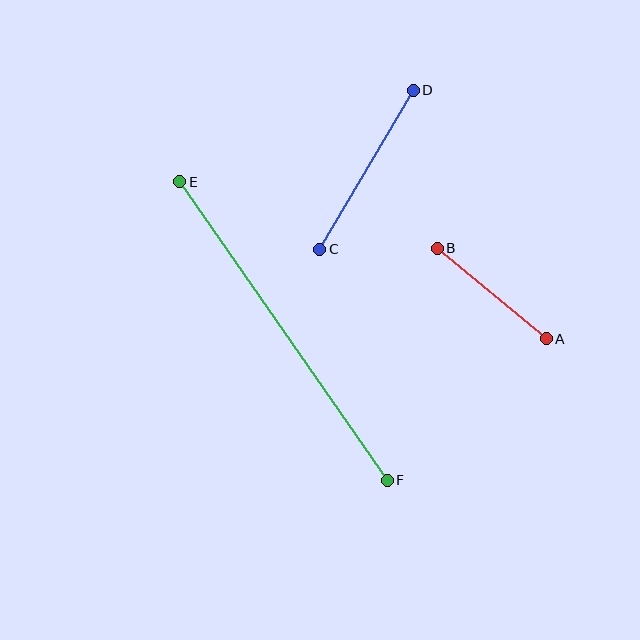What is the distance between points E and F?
The distance is approximately 363 pixels.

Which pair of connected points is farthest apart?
Points E and F are farthest apart.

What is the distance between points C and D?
The distance is approximately 184 pixels.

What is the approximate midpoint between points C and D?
The midpoint is at approximately (367, 170) pixels.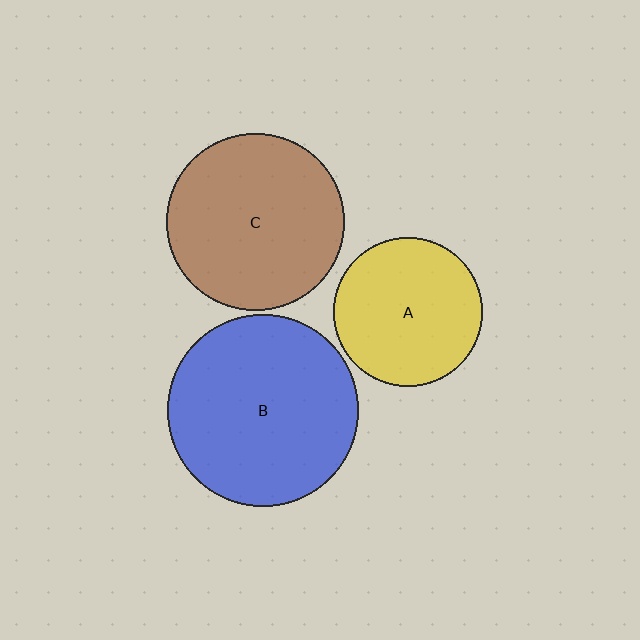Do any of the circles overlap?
No, none of the circles overlap.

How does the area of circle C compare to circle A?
Approximately 1.4 times.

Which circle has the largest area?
Circle B (blue).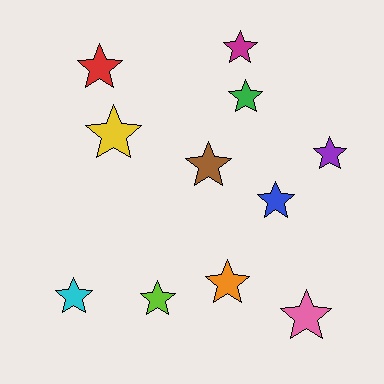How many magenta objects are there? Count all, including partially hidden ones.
There is 1 magenta object.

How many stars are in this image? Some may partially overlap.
There are 11 stars.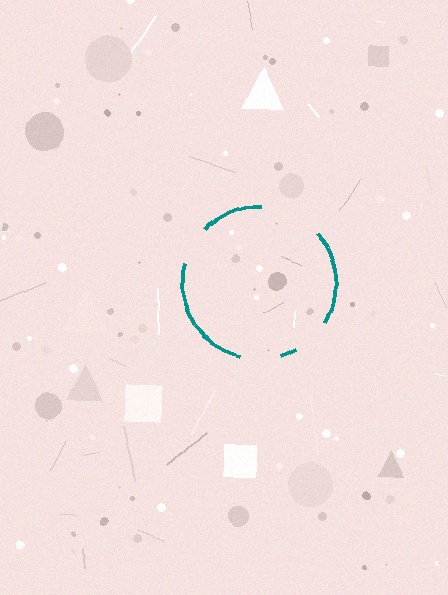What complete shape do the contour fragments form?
The contour fragments form a circle.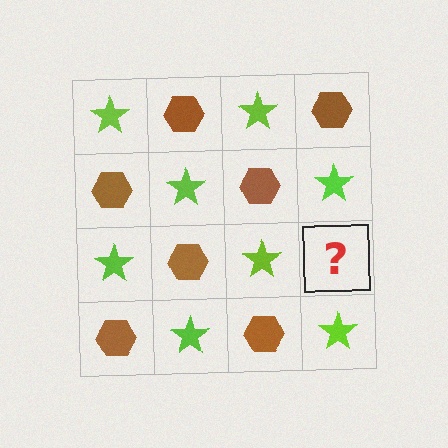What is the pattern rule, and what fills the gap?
The rule is that it alternates lime star and brown hexagon in a checkerboard pattern. The gap should be filled with a brown hexagon.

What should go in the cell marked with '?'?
The missing cell should contain a brown hexagon.